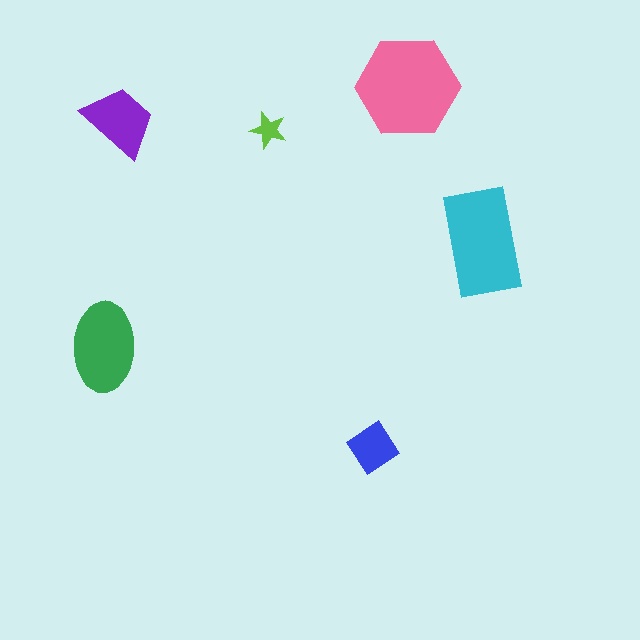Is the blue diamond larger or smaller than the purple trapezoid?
Smaller.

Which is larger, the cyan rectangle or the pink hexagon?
The pink hexagon.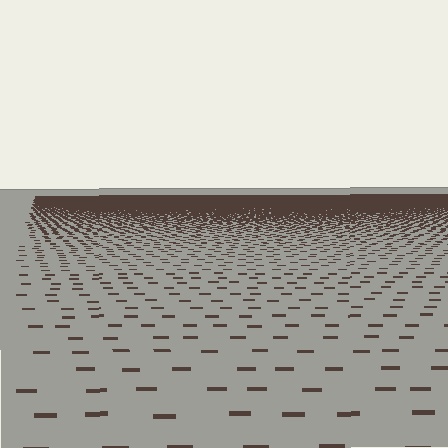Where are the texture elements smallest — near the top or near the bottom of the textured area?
Near the top.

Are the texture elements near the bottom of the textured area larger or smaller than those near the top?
Larger. Near the bottom, elements are closer to the viewer and appear at a bigger on-screen size.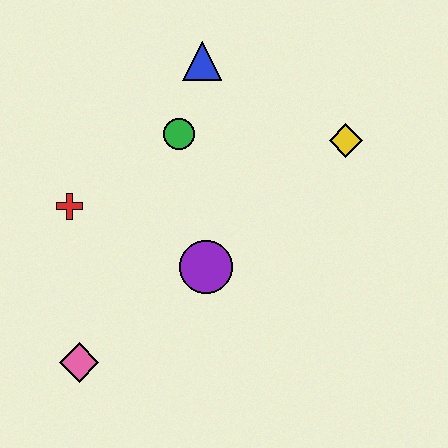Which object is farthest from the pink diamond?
The yellow diamond is farthest from the pink diamond.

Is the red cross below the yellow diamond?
Yes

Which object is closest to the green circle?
The blue triangle is closest to the green circle.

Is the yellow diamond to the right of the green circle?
Yes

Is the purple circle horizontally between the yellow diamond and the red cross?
Yes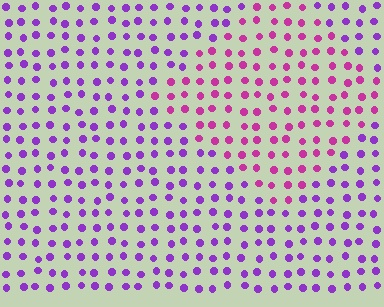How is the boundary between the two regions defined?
The boundary is defined purely by a slight shift in hue (about 38 degrees). Spacing, size, and orientation are identical on both sides.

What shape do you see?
I see a diamond.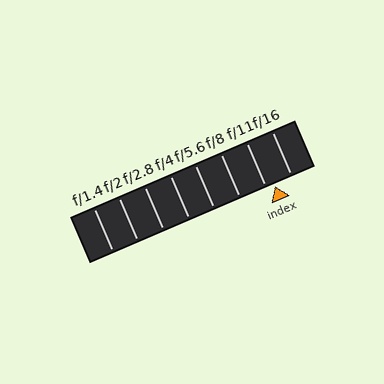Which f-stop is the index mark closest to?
The index mark is closest to f/11.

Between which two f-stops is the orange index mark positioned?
The index mark is between f/11 and f/16.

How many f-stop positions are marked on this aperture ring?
There are 8 f-stop positions marked.